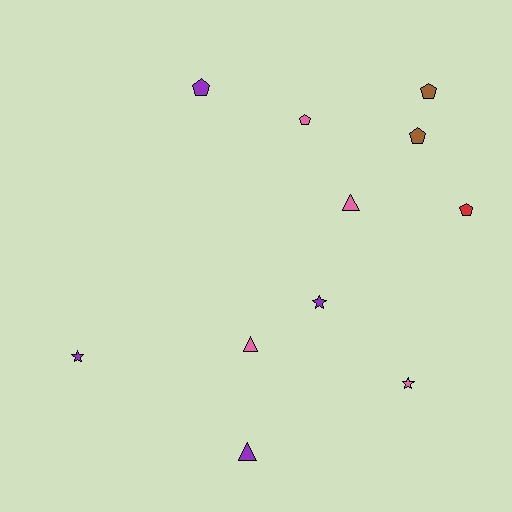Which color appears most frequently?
Purple, with 4 objects.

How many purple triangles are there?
There is 1 purple triangle.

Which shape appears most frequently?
Pentagon, with 5 objects.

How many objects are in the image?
There are 11 objects.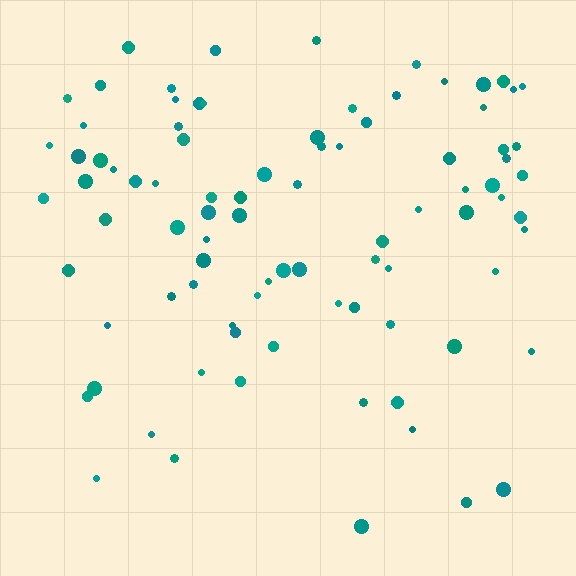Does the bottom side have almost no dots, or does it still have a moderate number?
Still a moderate number, just noticeably fewer than the top.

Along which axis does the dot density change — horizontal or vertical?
Vertical.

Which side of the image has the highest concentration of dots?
The top.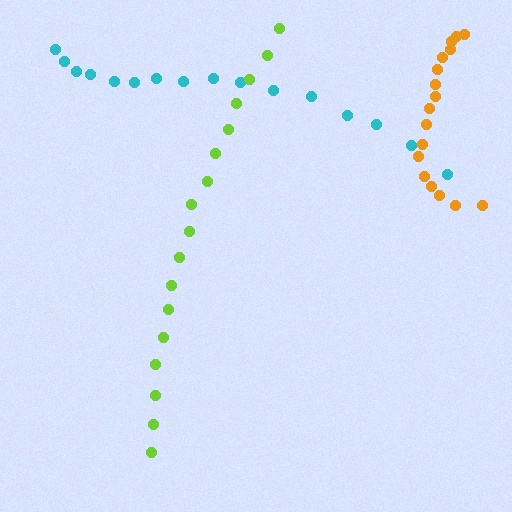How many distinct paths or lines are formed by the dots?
There are 3 distinct paths.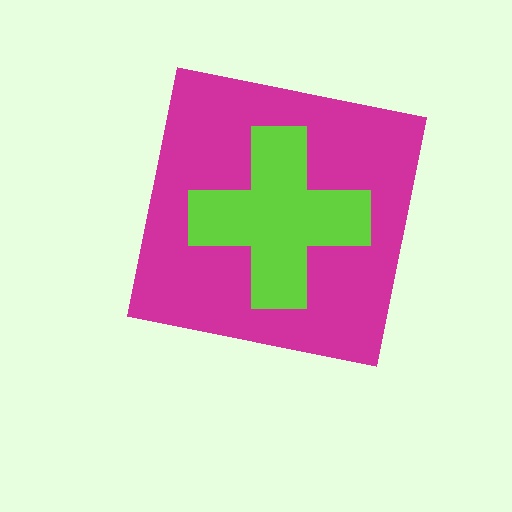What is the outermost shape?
The magenta square.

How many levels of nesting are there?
2.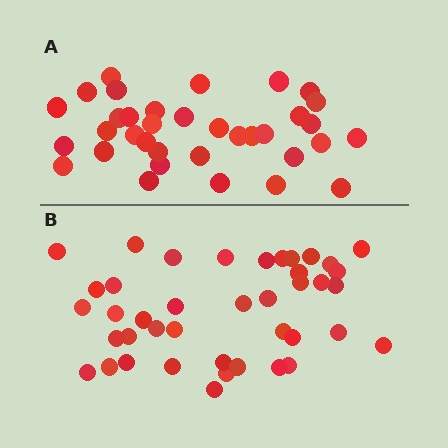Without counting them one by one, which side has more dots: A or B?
Region B (the bottom region) has more dots.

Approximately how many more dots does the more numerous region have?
Region B has about 6 more dots than region A.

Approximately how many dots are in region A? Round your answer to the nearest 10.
About 40 dots. (The exact count is 35, which rounds to 40.)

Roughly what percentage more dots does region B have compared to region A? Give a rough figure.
About 15% more.